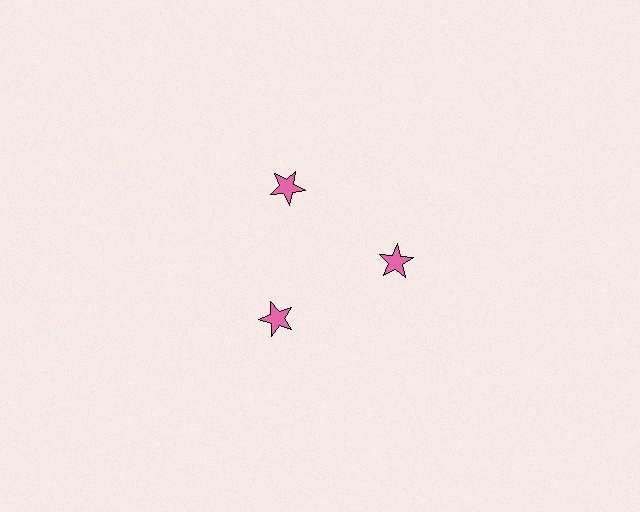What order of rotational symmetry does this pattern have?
This pattern has 3-fold rotational symmetry.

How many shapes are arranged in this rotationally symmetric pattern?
There are 3 shapes, arranged in 3 groups of 1.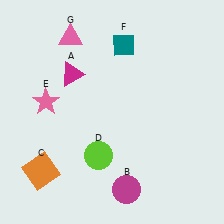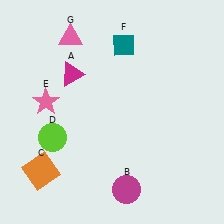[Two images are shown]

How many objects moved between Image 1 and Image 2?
1 object moved between the two images.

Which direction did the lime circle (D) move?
The lime circle (D) moved left.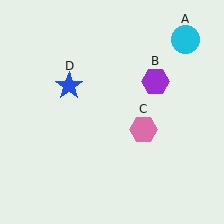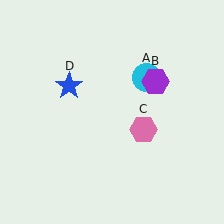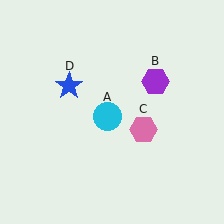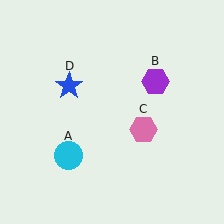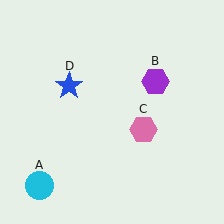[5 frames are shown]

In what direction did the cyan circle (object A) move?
The cyan circle (object A) moved down and to the left.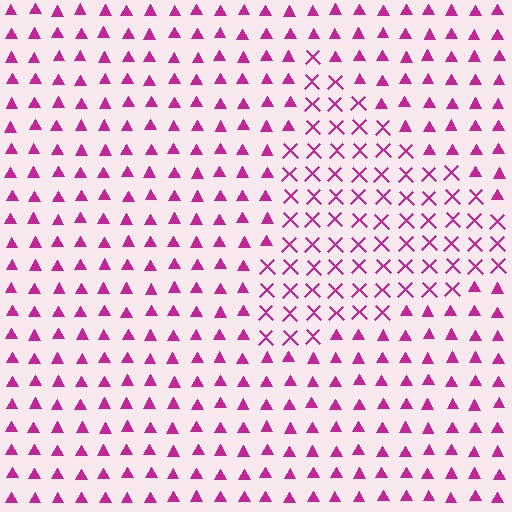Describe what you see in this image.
The image is filled with small magenta elements arranged in a uniform grid. A triangle-shaped region contains X marks, while the surrounding area contains triangles. The boundary is defined purely by the change in element shape.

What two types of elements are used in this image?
The image uses X marks inside the triangle region and triangles outside it.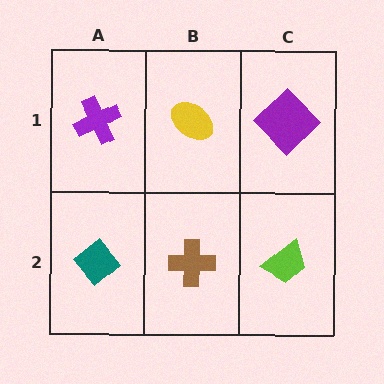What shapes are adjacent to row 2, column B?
A yellow ellipse (row 1, column B), a teal diamond (row 2, column A), a lime trapezoid (row 2, column C).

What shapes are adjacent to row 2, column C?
A purple diamond (row 1, column C), a brown cross (row 2, column B).